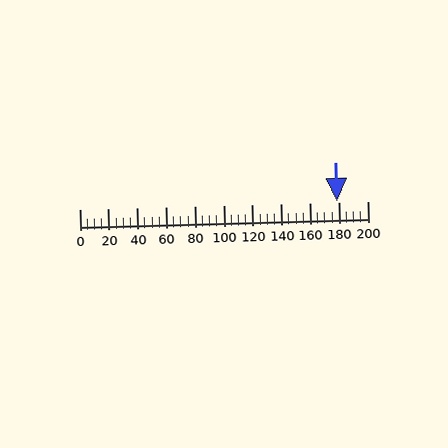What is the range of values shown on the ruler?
The ruler shows values from 0 to 200.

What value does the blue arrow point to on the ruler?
The blue arrow points to approximately 179.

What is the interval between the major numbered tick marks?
The major tick marks are spaced 20 units apart.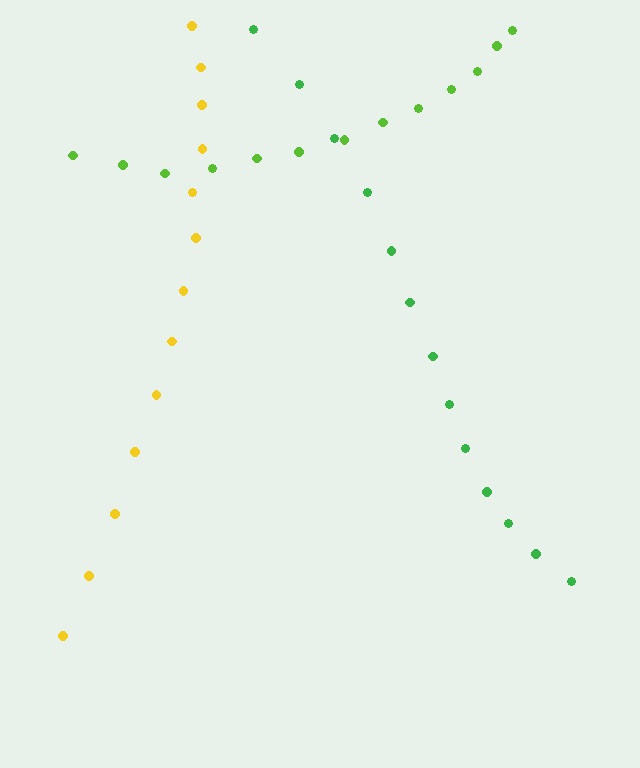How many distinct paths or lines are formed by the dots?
There are 3 distinct paths.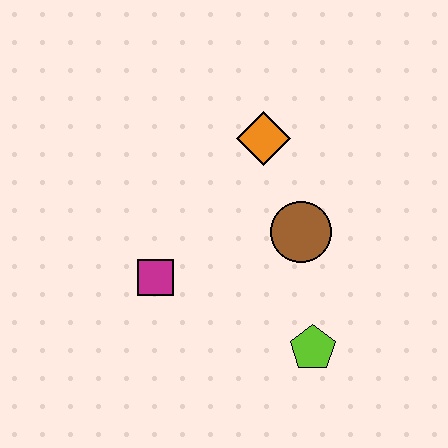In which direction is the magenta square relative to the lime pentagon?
The magenta square is to the left of the lime pentagon.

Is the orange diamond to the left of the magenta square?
No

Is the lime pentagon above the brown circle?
No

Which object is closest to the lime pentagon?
The brown circle is closest to the lime pentagon.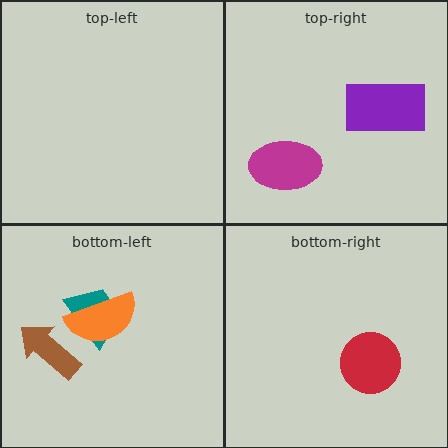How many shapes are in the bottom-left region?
3.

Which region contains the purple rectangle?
The top-right region.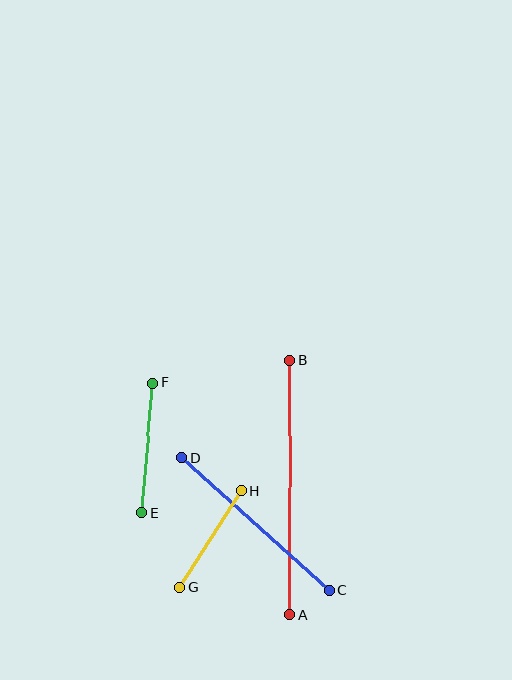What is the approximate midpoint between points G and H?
The midpoint is at approximately (211, 539) pixels.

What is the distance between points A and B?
The distance is approximately 254 pixels.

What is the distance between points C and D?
The distance is approximately 198 pixels.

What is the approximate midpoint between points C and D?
The midpoint is at approximately (255, 524) pixels.